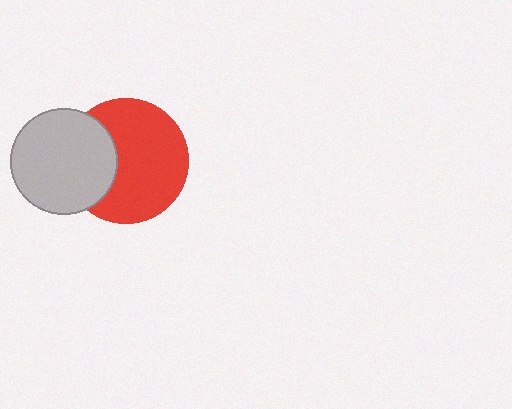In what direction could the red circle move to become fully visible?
The red circle could move right. That would shift it out from behind the light gray circle entirely.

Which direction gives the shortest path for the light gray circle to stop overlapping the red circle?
Moving left gives the shortest separation.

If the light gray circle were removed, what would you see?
You would see the complete red circle.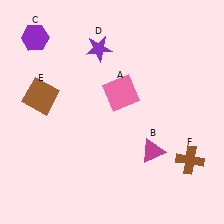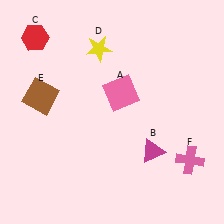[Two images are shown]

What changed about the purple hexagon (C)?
In Image 1, C is purple. In Image 2, it changed to red.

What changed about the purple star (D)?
In Image 1, D is purple. In Image 2, it changed to yellow.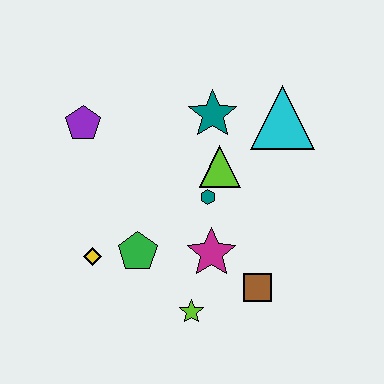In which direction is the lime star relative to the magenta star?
The lime star is below the magenta star.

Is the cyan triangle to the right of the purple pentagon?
Yes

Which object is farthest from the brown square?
The purple pentagon is farthest from the brown square.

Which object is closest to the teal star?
The lime triangle is closest to the teal star.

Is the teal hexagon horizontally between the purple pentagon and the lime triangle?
Yes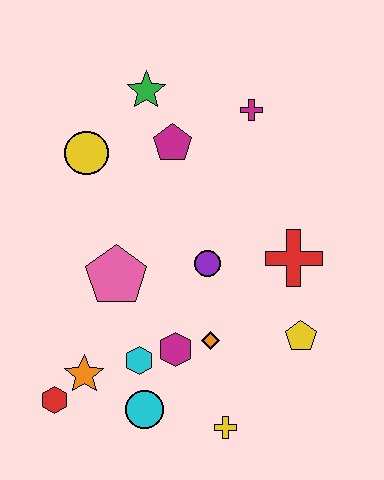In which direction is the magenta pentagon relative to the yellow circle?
The magenta pentagon is to the right of the yellow circle.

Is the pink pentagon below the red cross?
Yes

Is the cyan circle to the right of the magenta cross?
No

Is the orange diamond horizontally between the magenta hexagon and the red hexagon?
No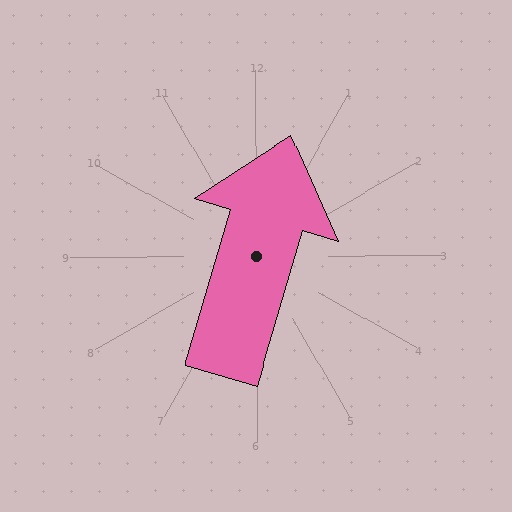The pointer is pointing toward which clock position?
Roughly 1 o'clock.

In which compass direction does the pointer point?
North.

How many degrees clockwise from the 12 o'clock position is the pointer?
Approximately 16 degrees.